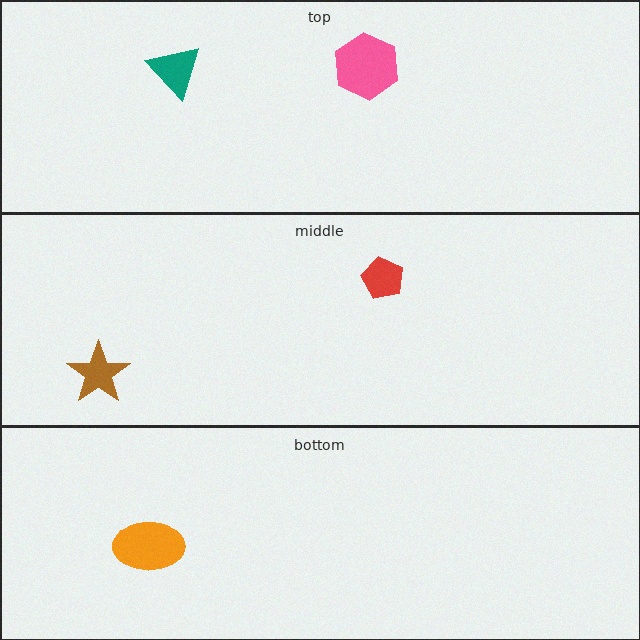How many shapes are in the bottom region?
1.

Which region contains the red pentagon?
The middle region.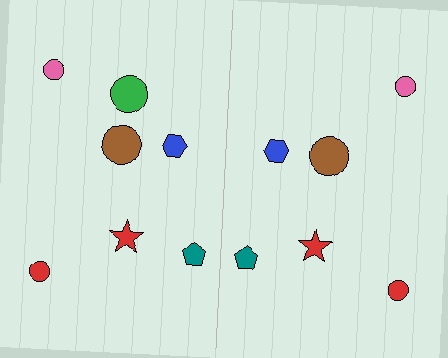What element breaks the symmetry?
A green circle is missing from the right side.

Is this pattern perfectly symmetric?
No, the pattern is not perfectly symmetric. A green circle is missing from the right side.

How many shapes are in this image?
There are 13 shapes in this image.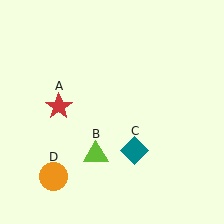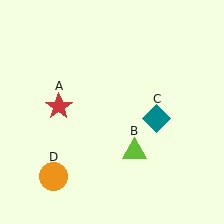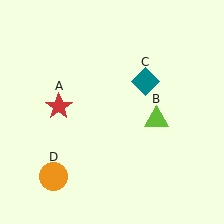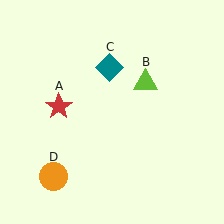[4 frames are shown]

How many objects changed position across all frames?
2 objects changed position: lime triangle (object B), teal diamond (object C).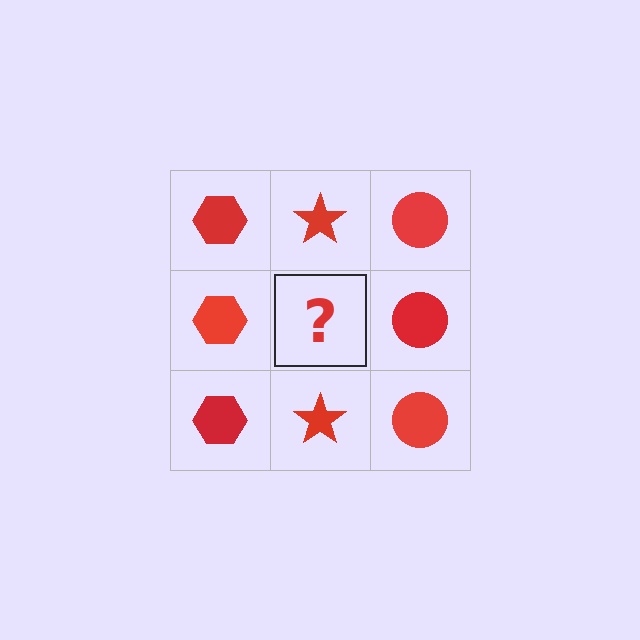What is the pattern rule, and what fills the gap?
The rule is that each column has a consistent shape. The gap should be filled with a red star.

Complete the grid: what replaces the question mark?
The question mark should be replaced with a red star.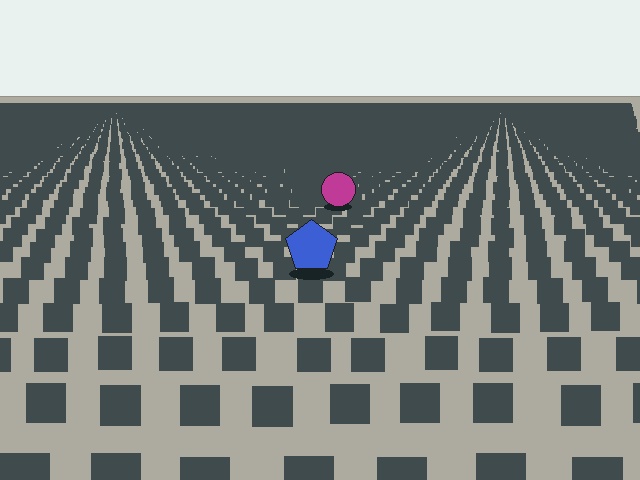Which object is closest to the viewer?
The blue pentagon is closest. The texture marks near it are larger and more spread out.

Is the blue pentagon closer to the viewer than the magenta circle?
Yes. The blue pentagon is closer — you can tell from the texture gradient: the ground texture is coarser near it.